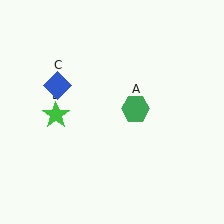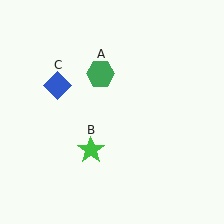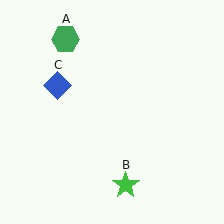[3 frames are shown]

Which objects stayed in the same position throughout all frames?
Blue diamond (object C) remained stationary.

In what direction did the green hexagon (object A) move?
The green hexagon (object A) moved up and to the left.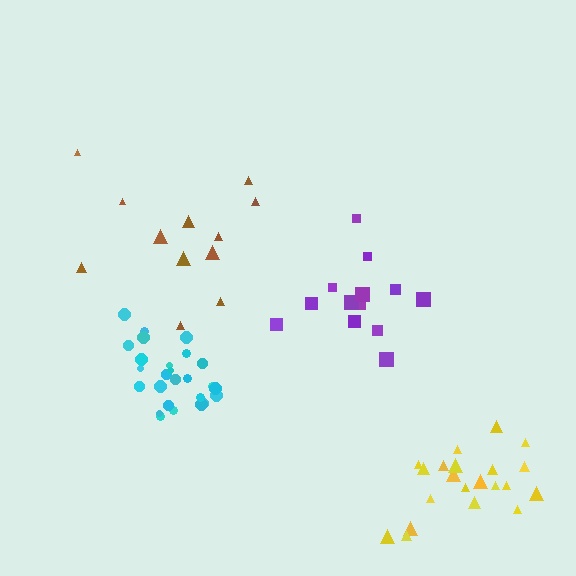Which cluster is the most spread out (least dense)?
Brown.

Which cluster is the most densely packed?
Cyan.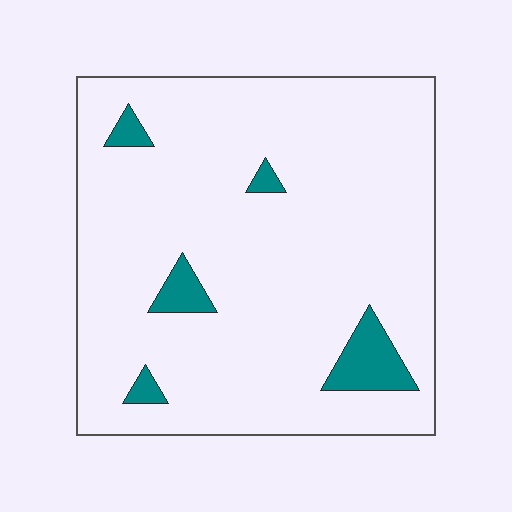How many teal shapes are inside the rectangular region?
5.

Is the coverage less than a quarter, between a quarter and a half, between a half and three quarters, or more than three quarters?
Less than a quarter.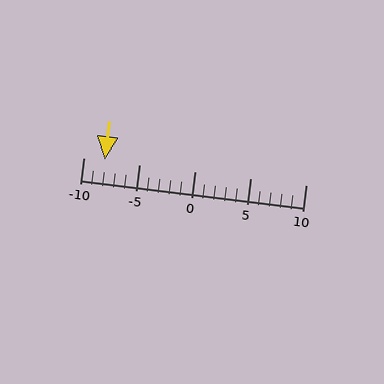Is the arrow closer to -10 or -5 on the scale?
The arrow is closer to -10.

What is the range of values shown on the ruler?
The ruler shows values from -10 to 10.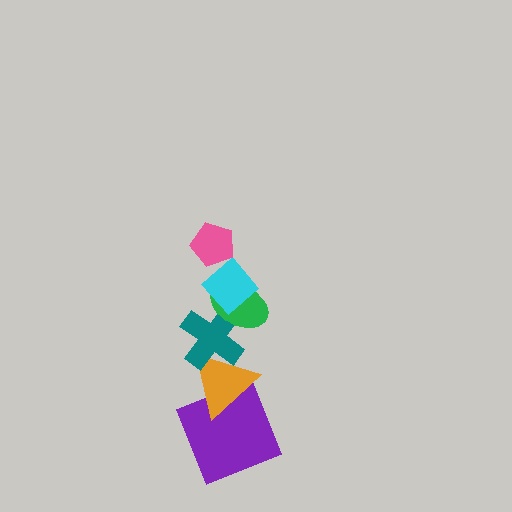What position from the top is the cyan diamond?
The cyan diamond is 2nd from the top.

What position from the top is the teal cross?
The teal cross is 4th from the top.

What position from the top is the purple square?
The purple square is 6th from the top.